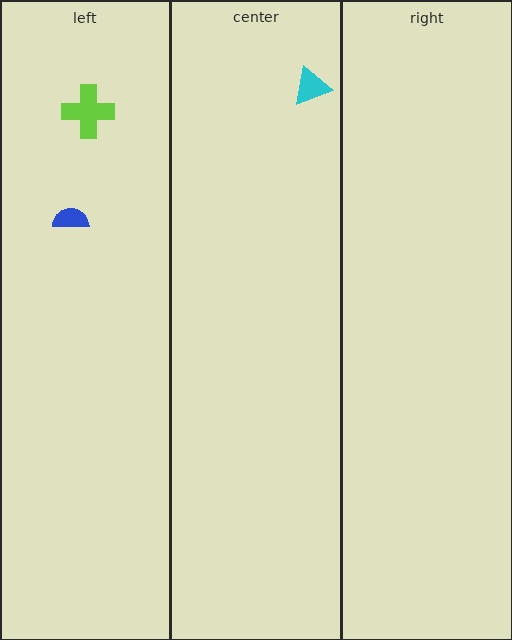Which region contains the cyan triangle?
The center region.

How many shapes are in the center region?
1.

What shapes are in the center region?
The cyan triangle.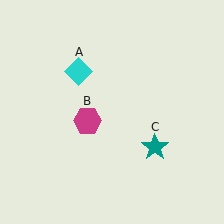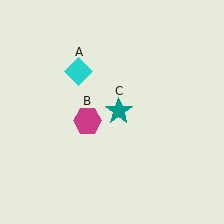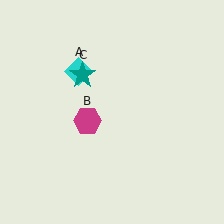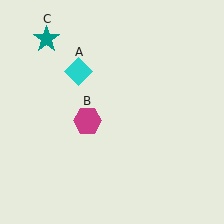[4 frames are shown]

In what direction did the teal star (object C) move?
The teal star (object C) moved up and to the left.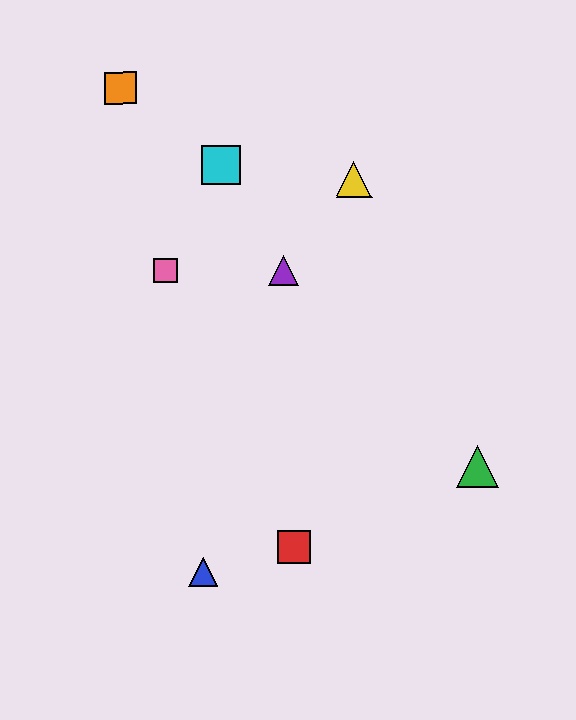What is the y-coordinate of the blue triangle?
The blue triangle is at y≈572.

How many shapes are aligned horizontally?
2 shapes (the purple triangle, the pink square) are aligned horizontally.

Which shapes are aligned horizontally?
The purple triangle, the pink square are aligned horizontally.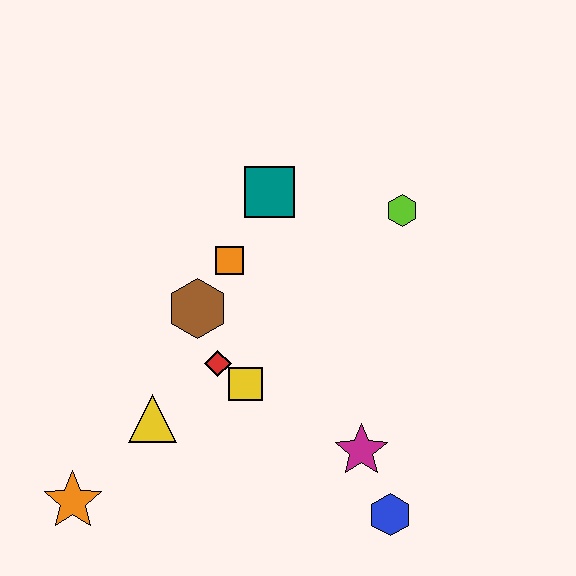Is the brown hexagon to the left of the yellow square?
Yes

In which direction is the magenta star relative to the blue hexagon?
The magenta star is above the blue hexagon.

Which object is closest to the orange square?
The brown hexagon is closest to the orange square.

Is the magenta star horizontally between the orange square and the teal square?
No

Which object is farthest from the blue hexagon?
The teal square is farthest from the blue hexagon.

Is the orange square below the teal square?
Yes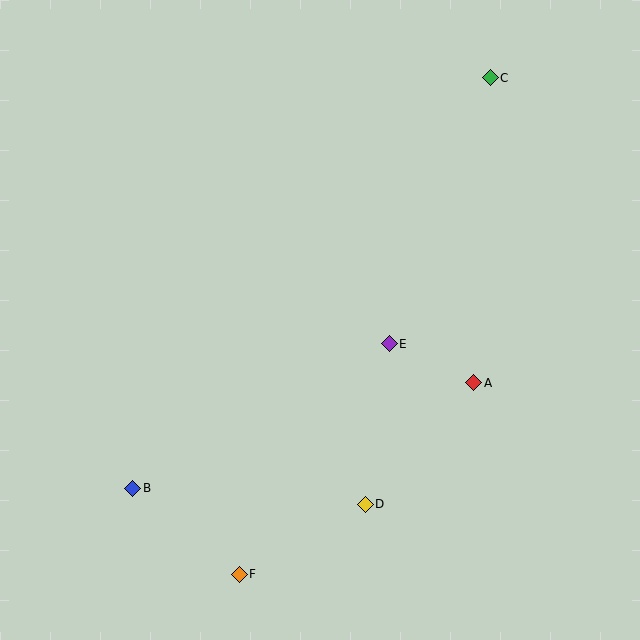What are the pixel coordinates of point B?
Point B is at (133, 489).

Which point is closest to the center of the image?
Point E at (389, 344) is closest to the center.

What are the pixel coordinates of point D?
Point D is at (365, 504).